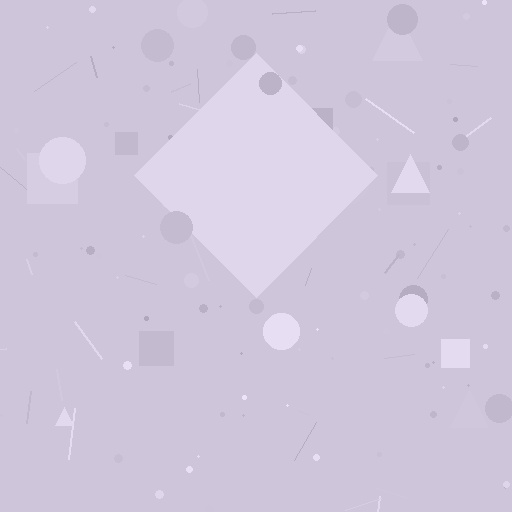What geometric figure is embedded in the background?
A diamond is embedded in the background.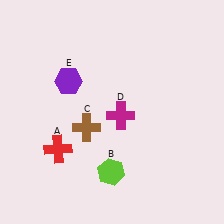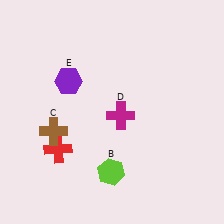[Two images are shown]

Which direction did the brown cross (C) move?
The brown cross (C) moved left.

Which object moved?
The brown cross (C) moved left.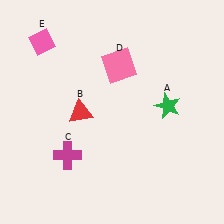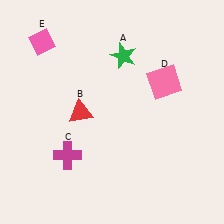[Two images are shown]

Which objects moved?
The objects that moved are: the green star (A), the pink square (D).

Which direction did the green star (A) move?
The green star (A) moved up.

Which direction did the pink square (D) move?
The pink square (D) moved right.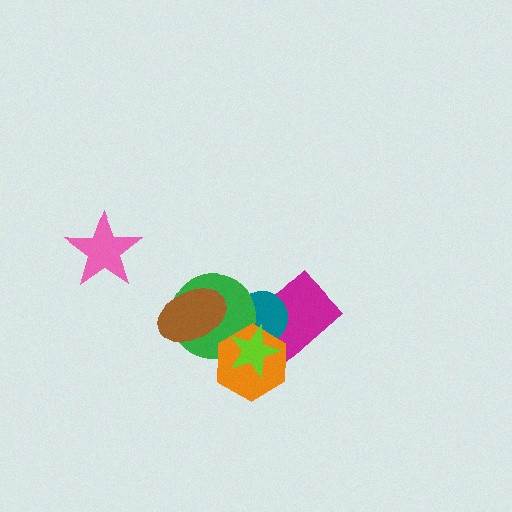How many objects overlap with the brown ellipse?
1 object overlaps with the brown ellipse.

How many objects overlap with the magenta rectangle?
4 objects overlap with the magenta rectangle.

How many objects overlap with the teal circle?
4 objects overlap with the teal circle.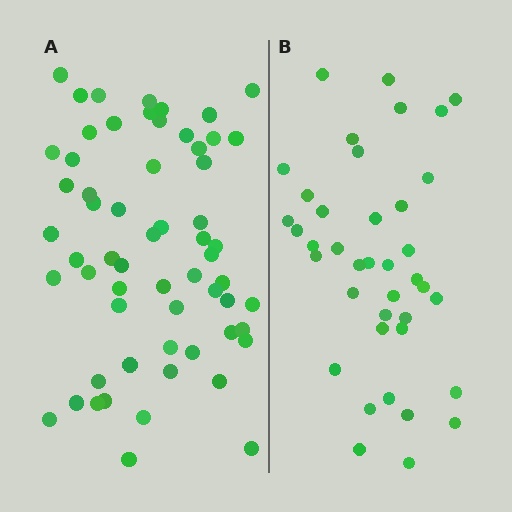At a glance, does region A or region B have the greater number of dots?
Region A (the left region) has more dots.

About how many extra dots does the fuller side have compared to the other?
Region A has approximately 20 more dots than region B.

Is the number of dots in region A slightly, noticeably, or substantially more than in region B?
Region A has substantially more. The ratio is roughly 1.5 to 1.